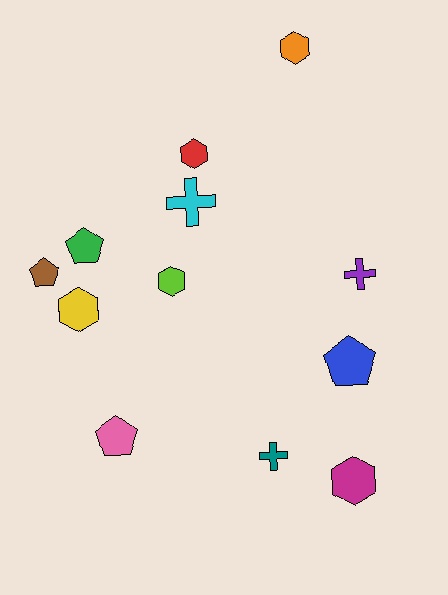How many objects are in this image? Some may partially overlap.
There are 12 objects.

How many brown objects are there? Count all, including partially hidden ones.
There is 1 brown object.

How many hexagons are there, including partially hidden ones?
There are 5 hexagons.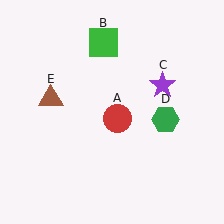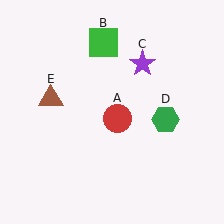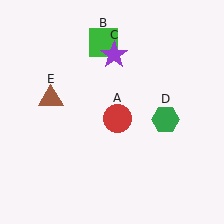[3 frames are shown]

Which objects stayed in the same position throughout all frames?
Red circle (object A) and green square (object B) and green hexagon (object D) and brown triangle (object E) remained stationary.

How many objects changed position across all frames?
1 object changed position: purple star (object C).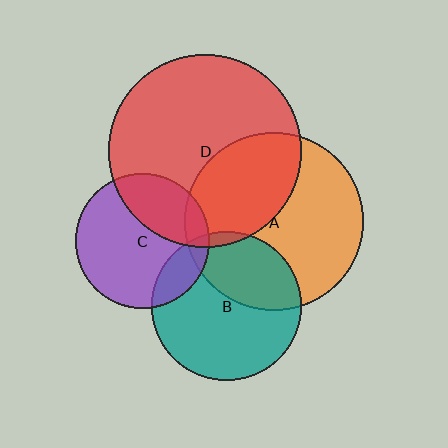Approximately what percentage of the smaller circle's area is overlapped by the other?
Approximately 5%.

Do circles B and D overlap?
Yes.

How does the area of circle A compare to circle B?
Approximately 1.4 times.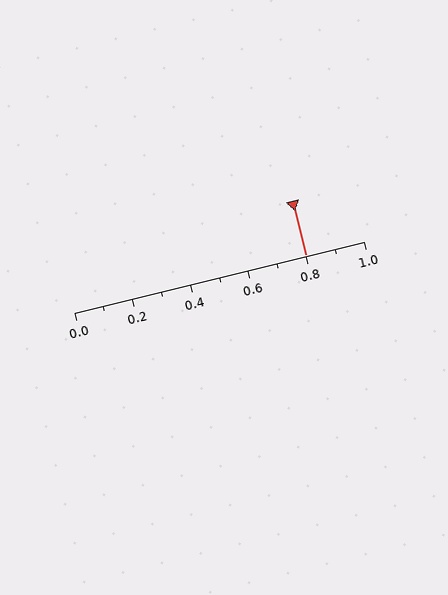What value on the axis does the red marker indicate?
The marker indicates approximately 0.8.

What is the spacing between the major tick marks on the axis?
The major ticks are spaced 0.2 apart.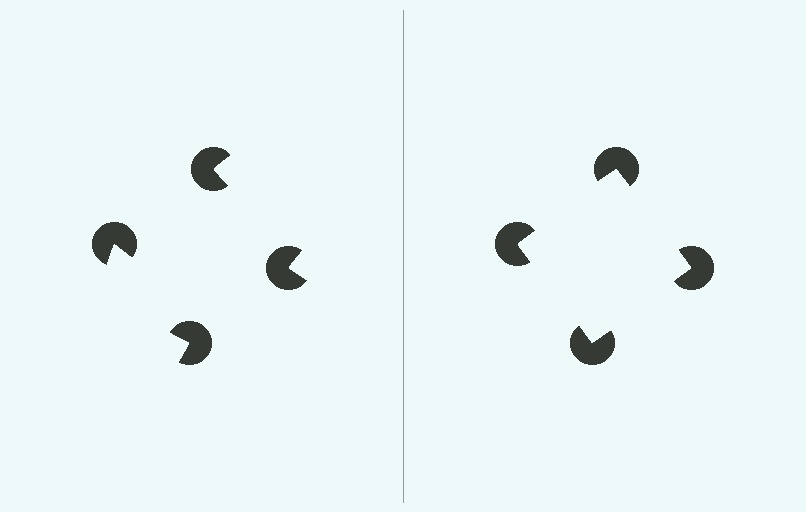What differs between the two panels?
The pac-man discs are positioned identically on both sides; only the wedge orientations differ. On the right they align to a square; on the left they are misaligned.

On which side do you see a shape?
An illusory square appears on the right side. On the left side the wedge cuts are rotated, so no coherent shape forms.